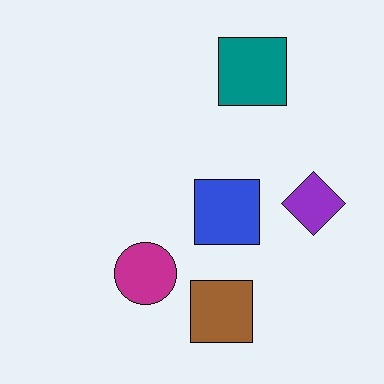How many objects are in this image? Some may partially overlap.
There are 5 objects.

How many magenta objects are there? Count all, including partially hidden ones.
There is 1 magenta object.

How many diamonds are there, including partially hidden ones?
There is 1 diamond.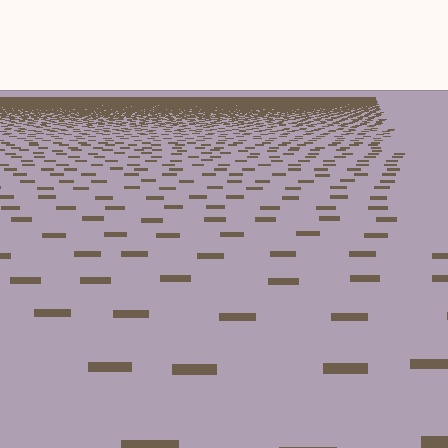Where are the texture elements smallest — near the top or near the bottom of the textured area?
Near the top.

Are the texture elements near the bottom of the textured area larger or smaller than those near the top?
Larger. Near the bottom, elements are closer to the viewer and appear at a bigger on-screen size.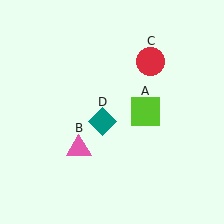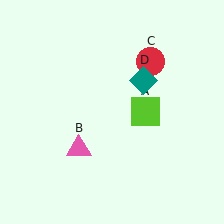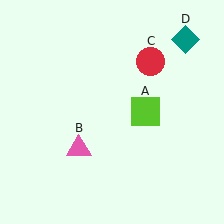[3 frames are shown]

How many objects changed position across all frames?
1 object changed position: teal diamond (object D).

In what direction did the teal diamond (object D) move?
The teal diamond (object D) moved up and to the right.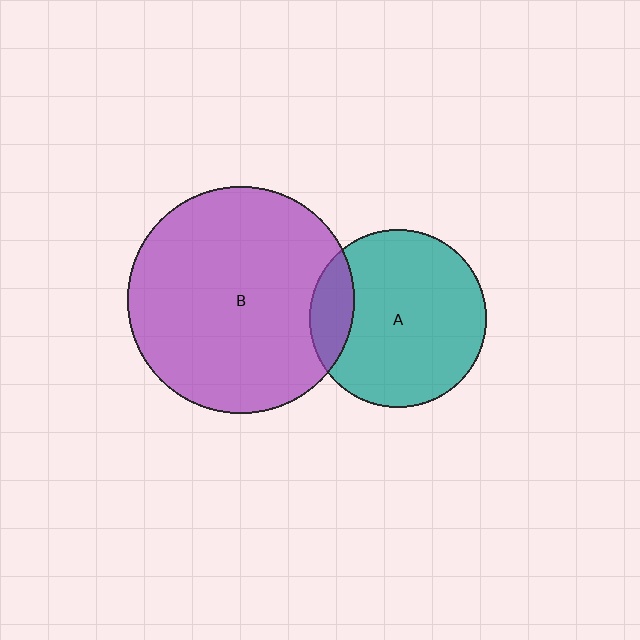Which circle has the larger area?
Circle B (purple).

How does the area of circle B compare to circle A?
Approximately 1.6 times.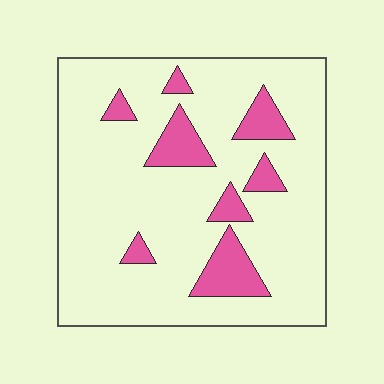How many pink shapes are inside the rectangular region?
8.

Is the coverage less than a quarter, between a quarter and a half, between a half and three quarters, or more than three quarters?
Less than a quarter.